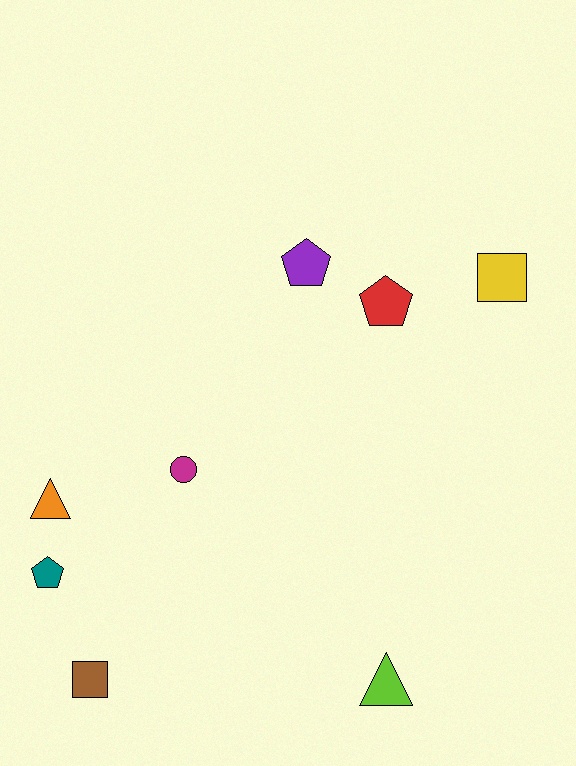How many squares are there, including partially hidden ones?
There are 2 squares.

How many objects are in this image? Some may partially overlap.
There are 8 objects.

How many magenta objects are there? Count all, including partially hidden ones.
There is 1 magenta object.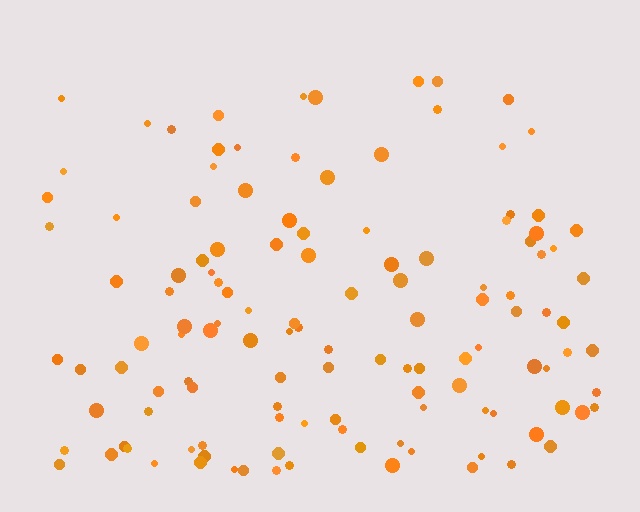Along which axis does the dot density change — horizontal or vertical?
Vertical.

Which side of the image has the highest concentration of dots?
The bottom.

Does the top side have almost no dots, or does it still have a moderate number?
Still a moderate number, just noticeably fewer than the bottom.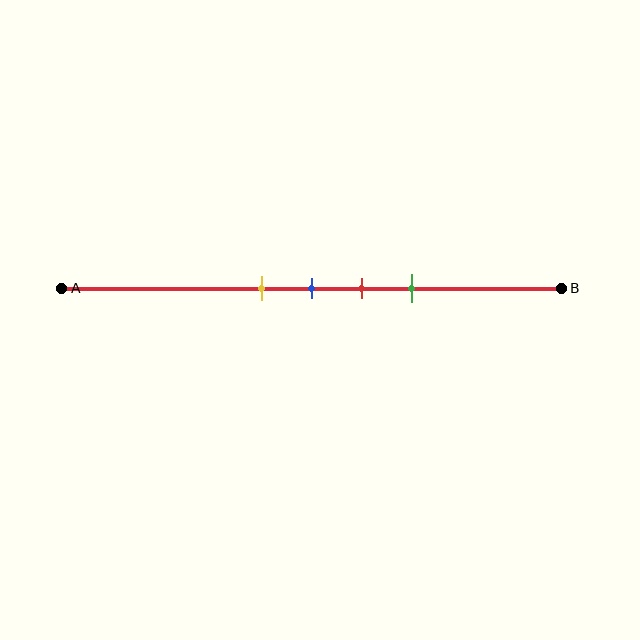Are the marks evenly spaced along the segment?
Yes, the marks are approximately evenly spaced.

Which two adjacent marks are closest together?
The yellow and blue marks are the closest adjacent pair.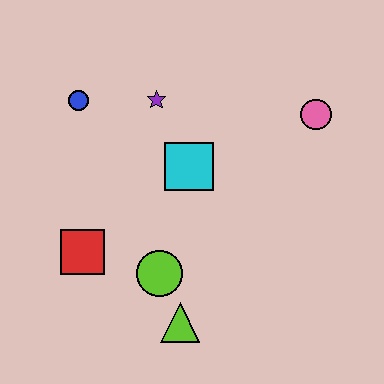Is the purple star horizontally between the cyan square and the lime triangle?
No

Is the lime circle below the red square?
Yes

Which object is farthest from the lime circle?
The pink circle is farthest from the lime circle.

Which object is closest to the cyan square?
The purple star is closest to the cyan square.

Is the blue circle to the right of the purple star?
No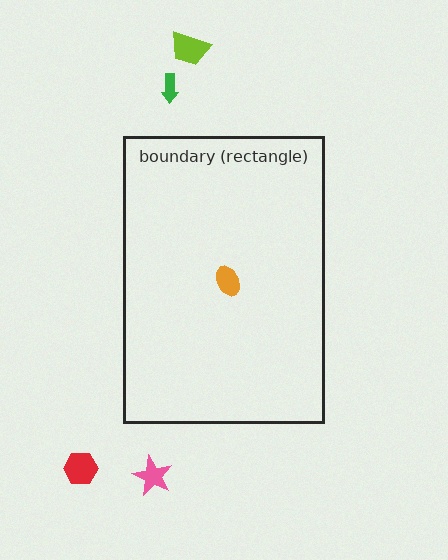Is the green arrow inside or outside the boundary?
Outside.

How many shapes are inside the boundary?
1 inside, 4 outside.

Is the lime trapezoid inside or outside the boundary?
Outside.